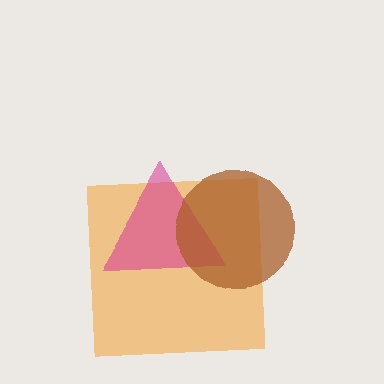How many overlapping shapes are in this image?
There are 3 overlapping shapes in the image.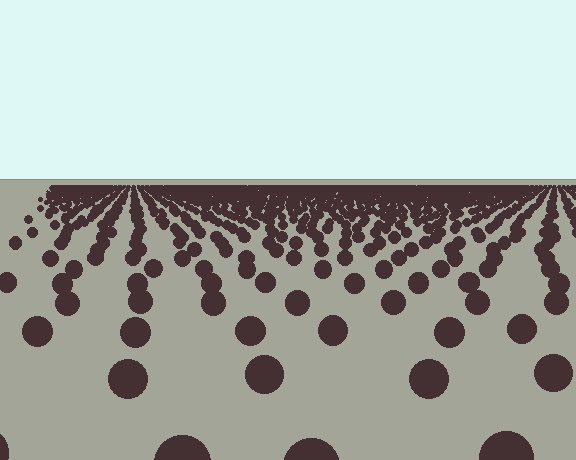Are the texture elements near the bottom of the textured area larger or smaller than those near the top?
Larger. Near the bottom, elements are closer to the viewer and appear at a bigger on-screen size.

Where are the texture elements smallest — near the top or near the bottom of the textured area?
Near the top.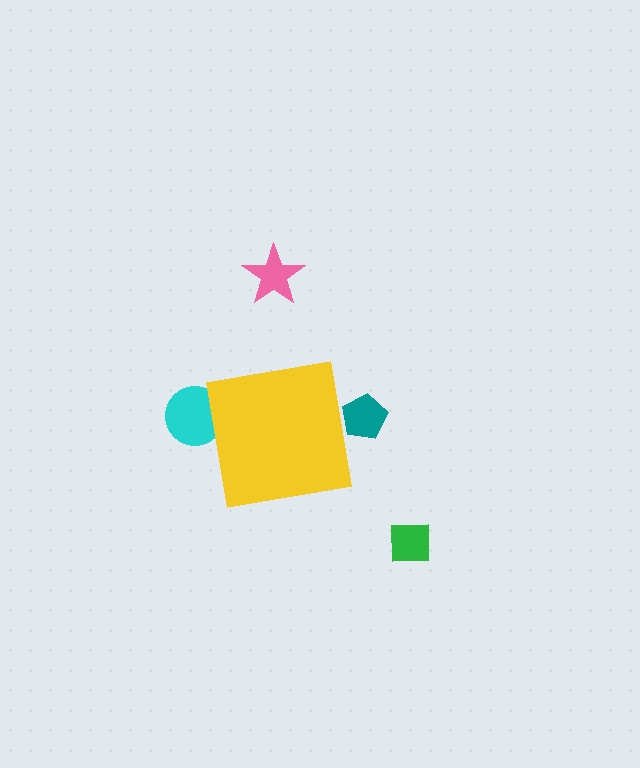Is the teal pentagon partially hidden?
Yes, the teal pentagon is partially hidden behind the yellow square.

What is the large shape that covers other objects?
A yellow square.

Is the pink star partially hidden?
No, the pink star is fully visible.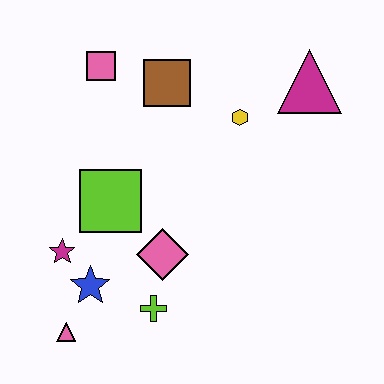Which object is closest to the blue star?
The magenta star is closest to the blue star.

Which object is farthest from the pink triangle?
The magenta triangle is farthest from the pink triangle.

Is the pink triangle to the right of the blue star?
No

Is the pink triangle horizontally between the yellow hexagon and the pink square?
No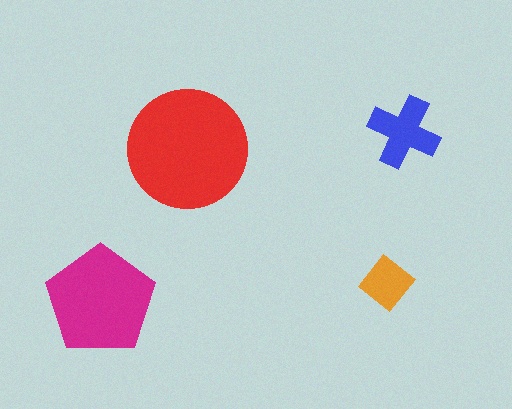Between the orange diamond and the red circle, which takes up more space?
The red circle.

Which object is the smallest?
The orange diamond.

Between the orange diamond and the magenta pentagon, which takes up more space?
The magenta pentagon.